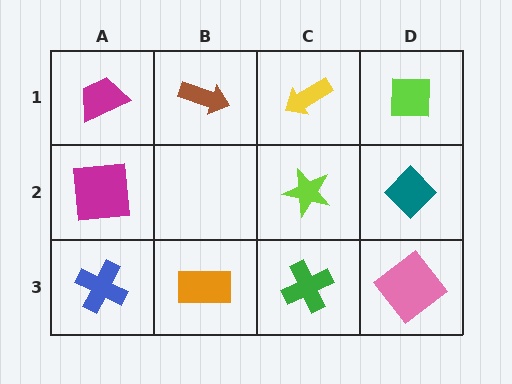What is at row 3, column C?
A green cross.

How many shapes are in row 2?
3 shapes.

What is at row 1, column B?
A brown arrow.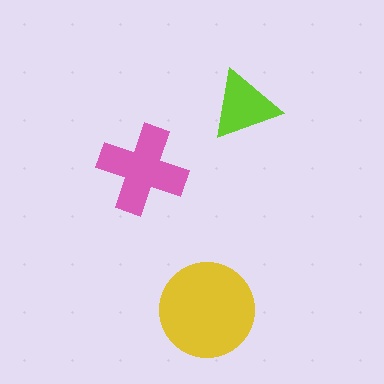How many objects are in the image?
There are 3 objects in the image.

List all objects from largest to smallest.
The yellow circle, the pink cross, the lime triangle.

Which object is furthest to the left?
The pink cross is leftmost.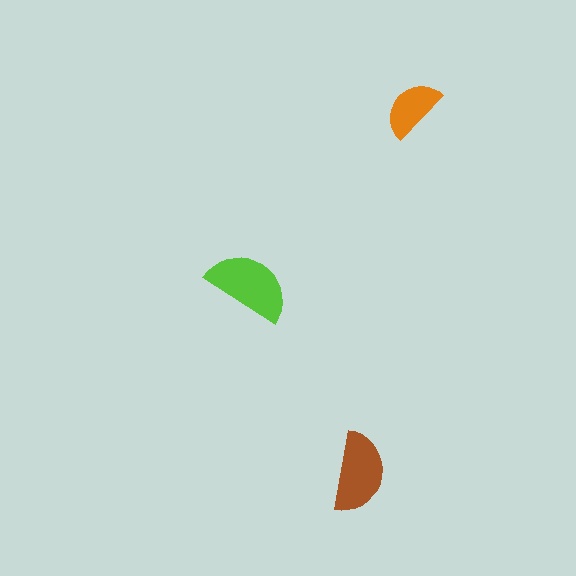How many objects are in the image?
There are 3 objects in the image.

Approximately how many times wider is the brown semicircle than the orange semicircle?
About 1.5 times wider.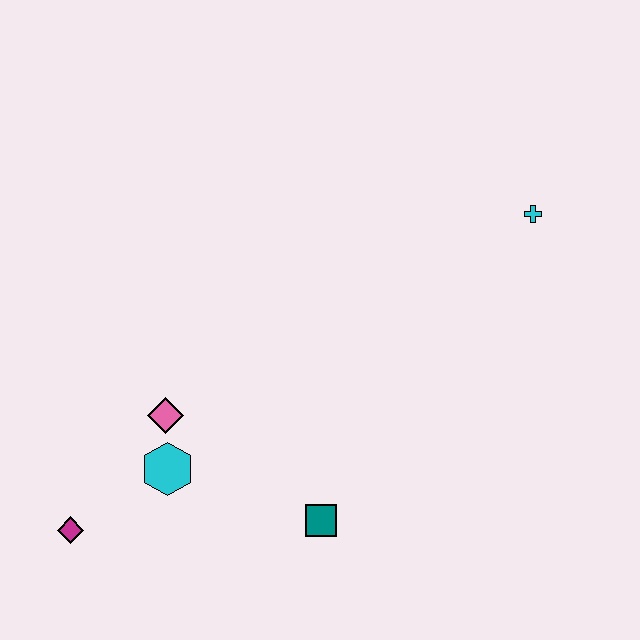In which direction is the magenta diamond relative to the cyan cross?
The magenta diamond is to the left of the cyan cross.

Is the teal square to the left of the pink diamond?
No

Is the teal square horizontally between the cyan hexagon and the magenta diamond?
No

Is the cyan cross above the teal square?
Yes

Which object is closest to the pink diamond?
The cyan hexagon is closest to the pink diamond.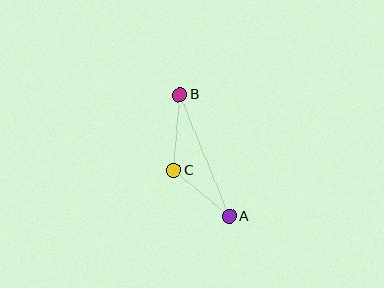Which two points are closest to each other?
Points A and C are closest to each other.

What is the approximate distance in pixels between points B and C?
The distance between B and C is approximately 76 pixels.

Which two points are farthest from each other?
Points A and B are farthest from each other.